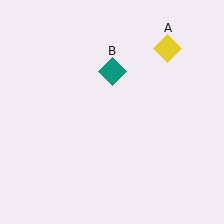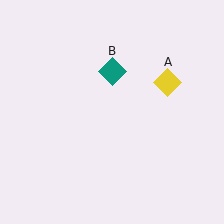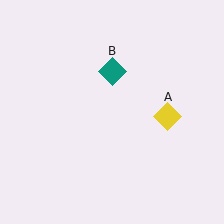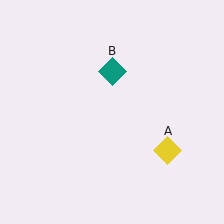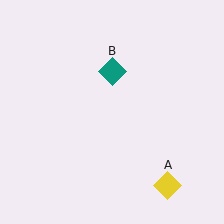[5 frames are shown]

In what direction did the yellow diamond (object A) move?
The yellow diamond (object A) moved down.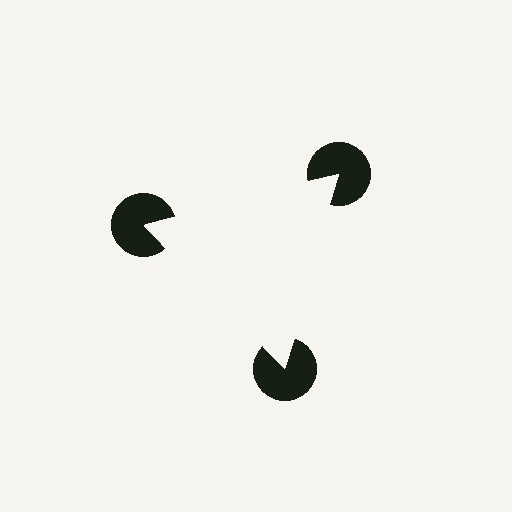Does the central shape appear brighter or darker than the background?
It typically appears slightly brighter than the background, even though no actual brightness change is drawn.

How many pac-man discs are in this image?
There are 3 — one at each vertex of the illusory triangle.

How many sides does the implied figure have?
3 sides.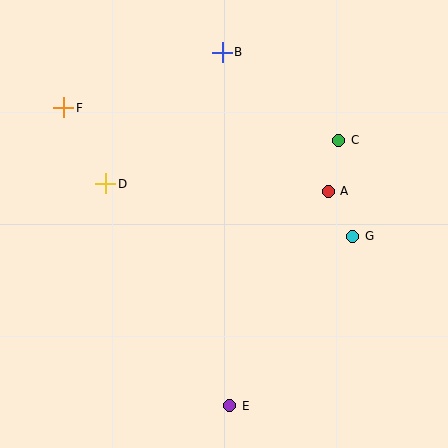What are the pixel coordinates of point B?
Point B is at (222, 52).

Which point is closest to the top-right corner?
Point C is closest to the top-right corner.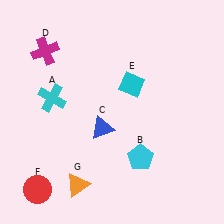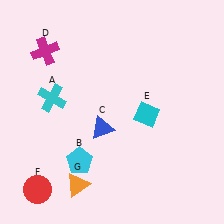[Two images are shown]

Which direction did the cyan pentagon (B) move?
The cyan pentagon (B) moved left.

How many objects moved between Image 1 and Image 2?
2 objects moved between the two images.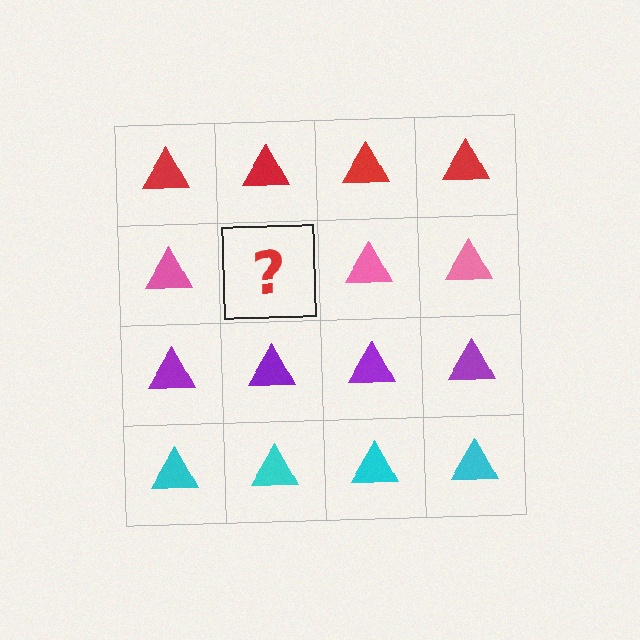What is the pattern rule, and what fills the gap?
The rule is that each row has a consistent color. The gap should be filled with a pink triangle.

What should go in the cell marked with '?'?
The missing cell should contain a pink triangle.